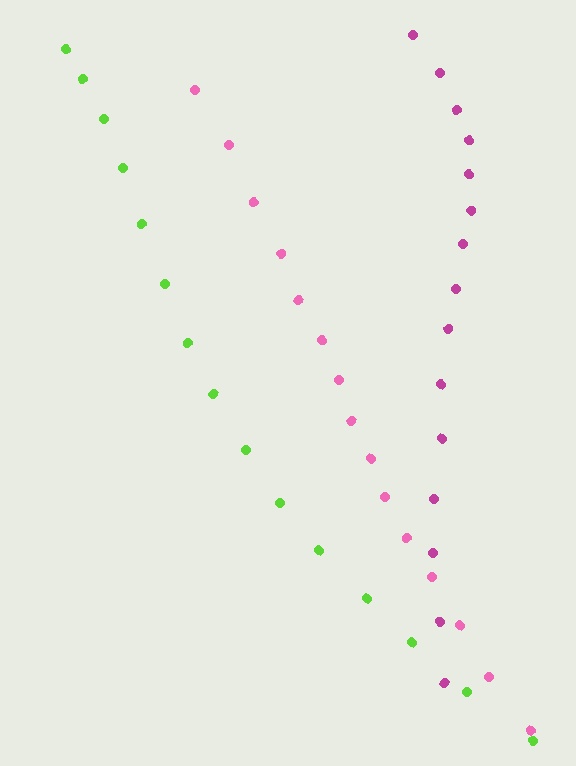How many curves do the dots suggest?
There are 3 distinct paths.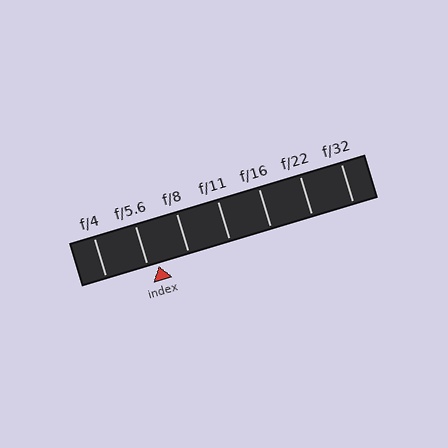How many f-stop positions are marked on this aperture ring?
There are 7 f-stop positions marked.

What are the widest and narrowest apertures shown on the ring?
The widest aperture shown is f/4 and the narrowest is f/32.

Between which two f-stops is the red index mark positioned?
The index mark is between f/5.6 and f/8.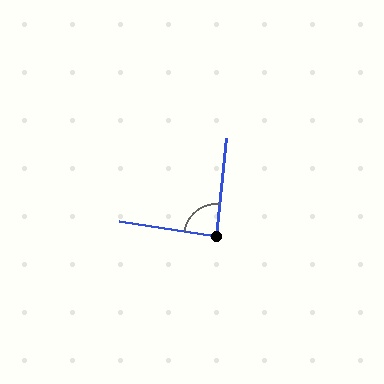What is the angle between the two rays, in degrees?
Approximately 86 degrees.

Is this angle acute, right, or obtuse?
It is approximately a right angle.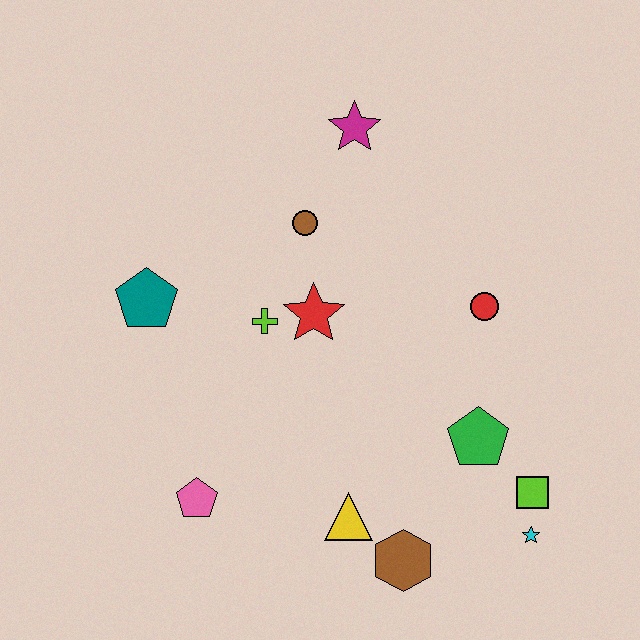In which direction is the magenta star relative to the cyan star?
The magenta star is above the cyan star.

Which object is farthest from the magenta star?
The cyan star is farthest from the magenta star.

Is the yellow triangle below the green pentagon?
Yes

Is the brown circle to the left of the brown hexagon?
Yes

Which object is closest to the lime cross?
The red star is closest to the lime cross.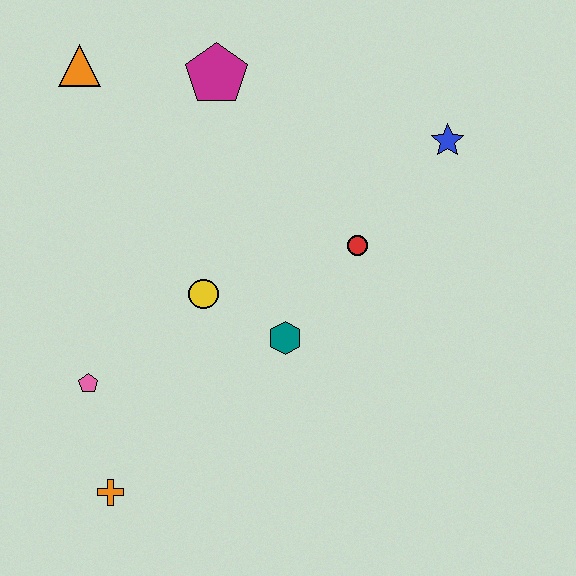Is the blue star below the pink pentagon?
No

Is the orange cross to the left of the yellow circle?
Yes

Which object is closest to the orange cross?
The pink pentagon is closest to the orange cross.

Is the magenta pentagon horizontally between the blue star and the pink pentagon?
Yes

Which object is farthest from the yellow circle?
The blue star is farthest from the yellow circle.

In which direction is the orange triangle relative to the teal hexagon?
The orange triangle is above the teal hexagon.